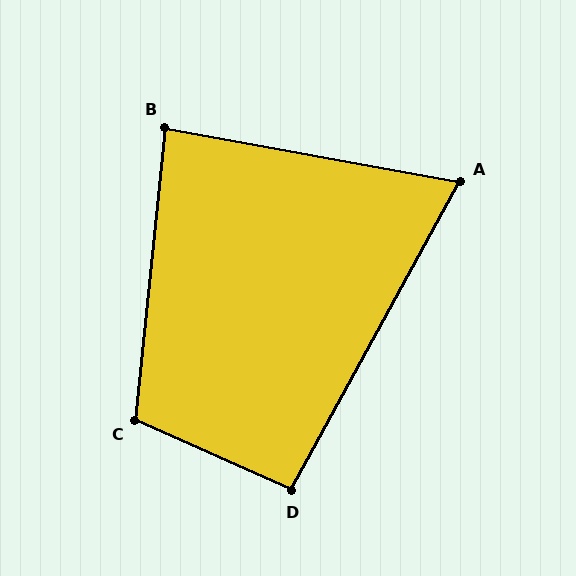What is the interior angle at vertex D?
Approximately 95 degrees (approximately right).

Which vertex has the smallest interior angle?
A, at approximately 72 degrees.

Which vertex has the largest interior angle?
C, at approximately 108 degrees.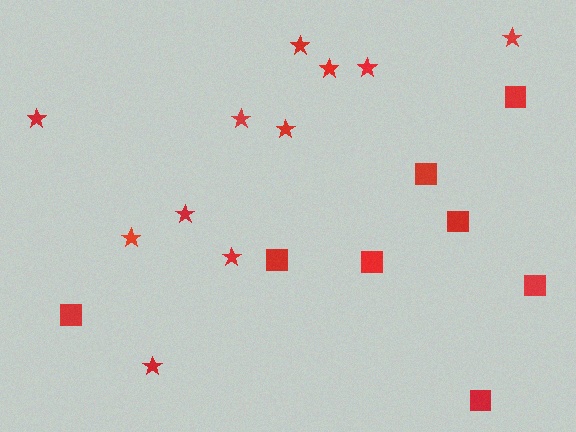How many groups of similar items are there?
There are 2 groups: one group of stars (11) and one group of squares (8).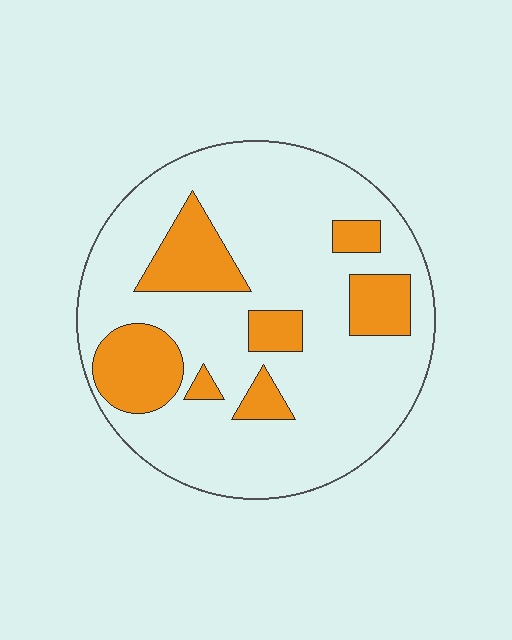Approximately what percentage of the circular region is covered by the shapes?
Approximately 25%.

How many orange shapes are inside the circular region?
7.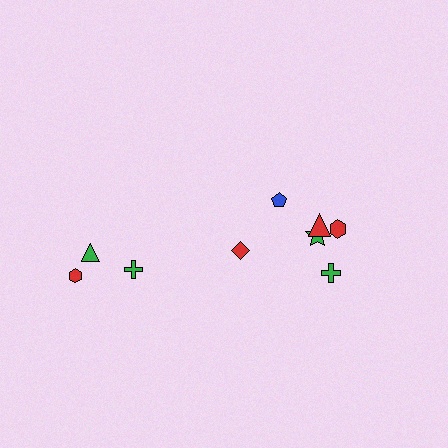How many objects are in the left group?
There are 3 objects.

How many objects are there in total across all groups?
There are 9 objects.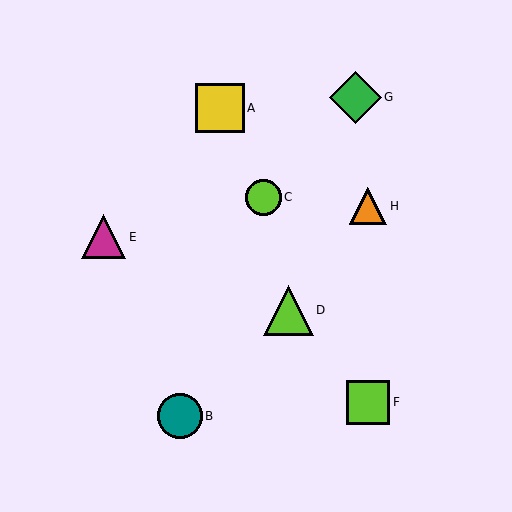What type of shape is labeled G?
Shape G is a green diamond.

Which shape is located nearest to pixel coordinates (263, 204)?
The lime circle (labeled C) at (263, 197) is nearest to that location.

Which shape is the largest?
The green diamond (labeled G) is the largest.